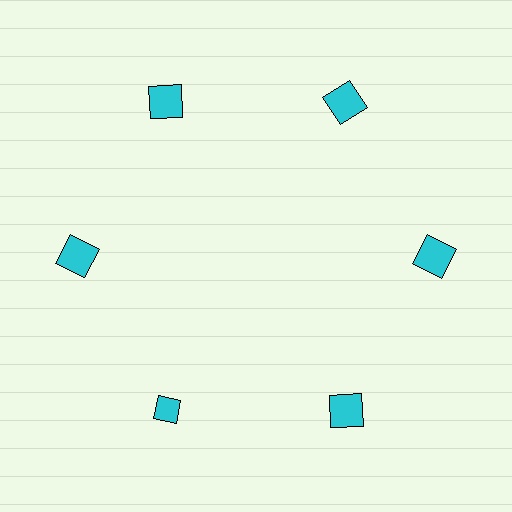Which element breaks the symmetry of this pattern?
The cyan diamond at roughly the 7 o'clock position breaks the symmetry. All other shapes are cyan squares.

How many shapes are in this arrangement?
There are 6 shapes arranged in a ring pattern.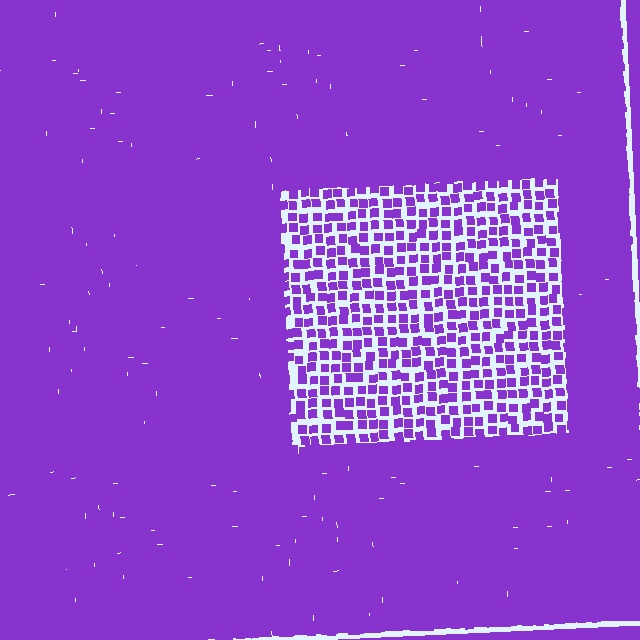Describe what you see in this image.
The image contains small purple elements arranged at two different densities. A rectangle-shaped region is visible where the elements are less densely packed than the surrounding area.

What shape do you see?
I see a rectangle.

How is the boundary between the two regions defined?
The boundary is defined by a change in element density (approximately 2.8x ratio). All elements are the same color, size, and shape.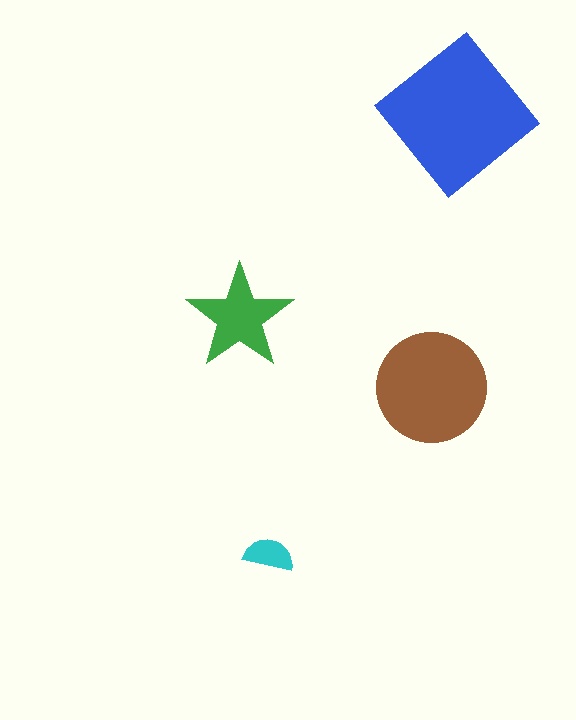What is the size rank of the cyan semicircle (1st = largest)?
4th.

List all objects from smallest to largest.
The cyan semicircle, the green star, the brown circle, the blue diamond.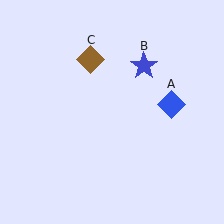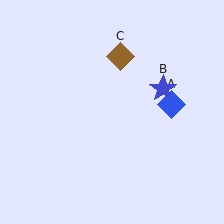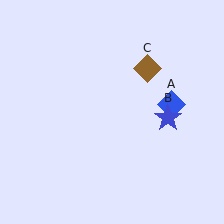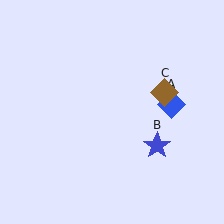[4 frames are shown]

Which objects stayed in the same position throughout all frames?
Blue diamond (object A) remained stationary.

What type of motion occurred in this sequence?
The blue star (object B), brown diamond (object C) rotated clockwise around the center of the scene.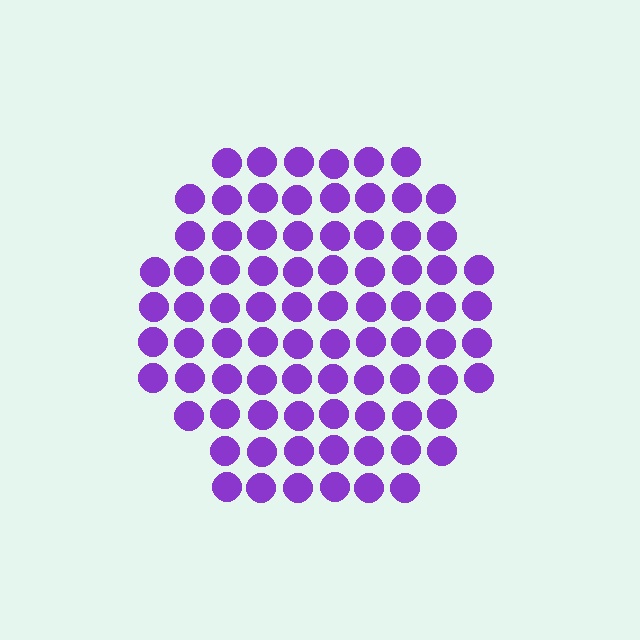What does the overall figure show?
The overall figure shows a hexagon.